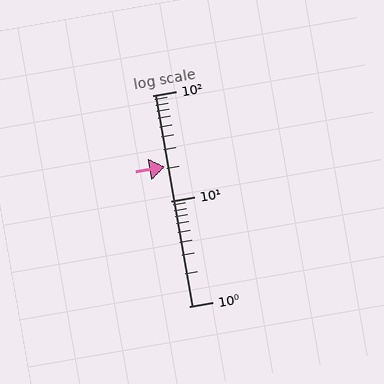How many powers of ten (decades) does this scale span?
The scale spans 2 decades, from 1 to 100.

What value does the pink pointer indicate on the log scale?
The pointer indicates approximately 21.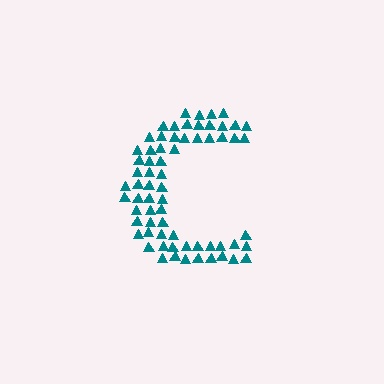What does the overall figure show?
The overall figure shows the letter C.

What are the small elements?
The small elements are triangles.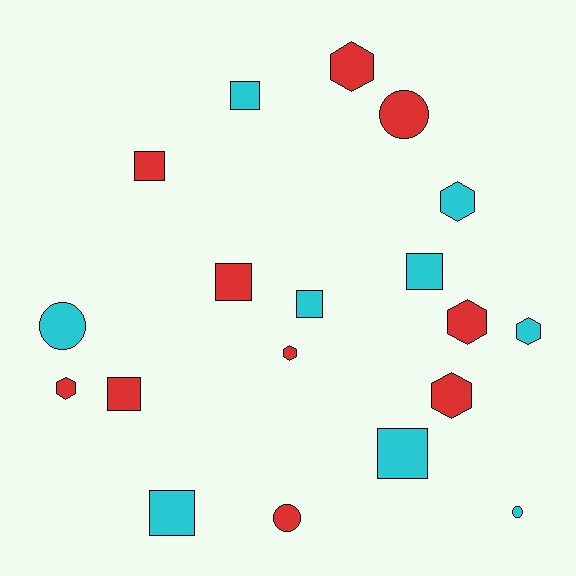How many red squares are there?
There are 3 red squares.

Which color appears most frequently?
Red, with 10 objects.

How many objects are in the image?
There are 19 objects.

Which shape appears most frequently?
Square, with 8 objects.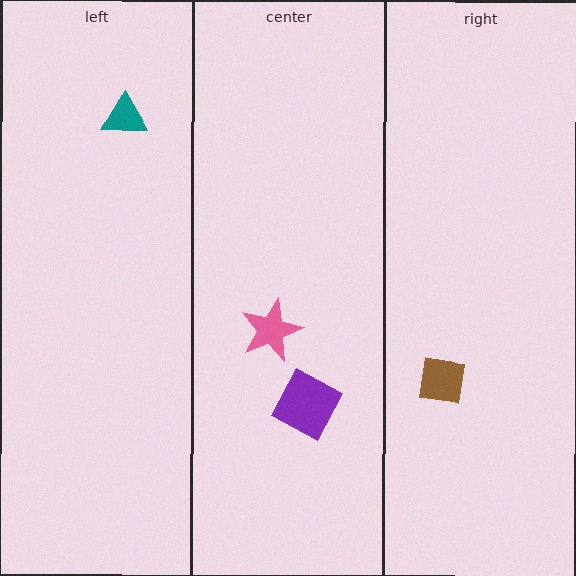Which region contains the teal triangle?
The left region.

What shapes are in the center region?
The pink star, the purple square.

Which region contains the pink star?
The center region.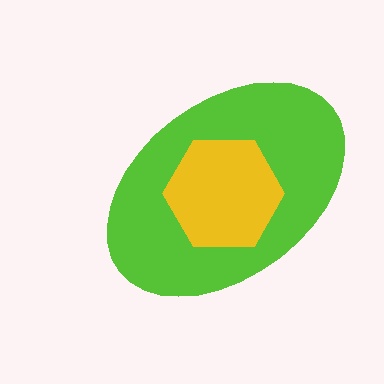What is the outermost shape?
The lime ellipse.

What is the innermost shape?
The yellow hexagon.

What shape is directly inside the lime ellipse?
The yellow hexagon.